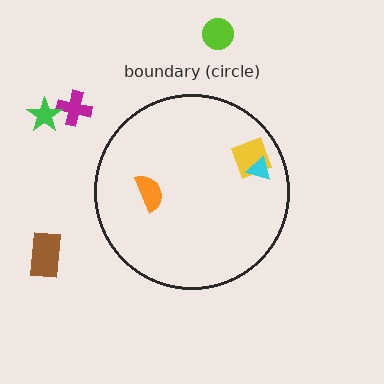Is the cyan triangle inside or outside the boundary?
Inside.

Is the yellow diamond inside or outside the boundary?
Inside.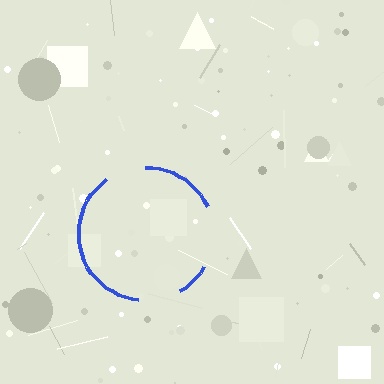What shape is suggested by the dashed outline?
The dashed outline suggests a circle.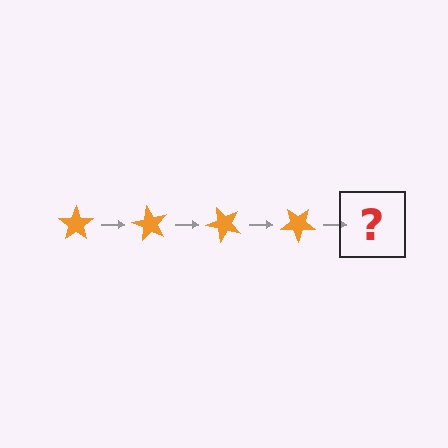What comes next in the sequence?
The next element should be an orange star rotated 240 degrees.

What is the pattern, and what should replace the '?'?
The pattern is that the star rotates 60 degrees each step. The '?' should be an orange star rotated 240 degrees.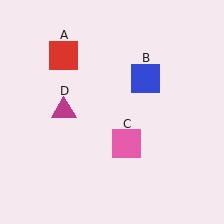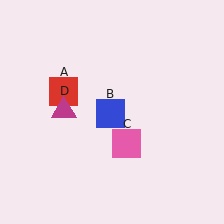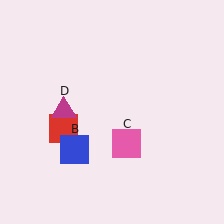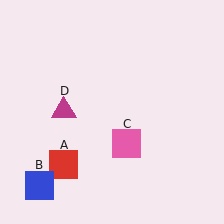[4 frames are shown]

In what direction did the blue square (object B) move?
The blue square (object B) moved down and to the left.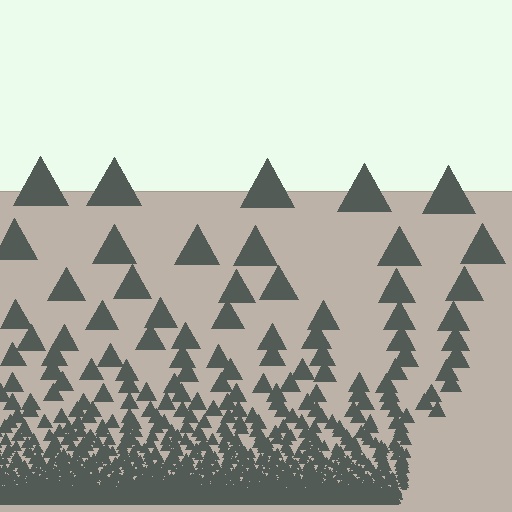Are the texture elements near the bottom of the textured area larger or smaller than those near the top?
Smaller. The gradient is inverted — elements near the bottom are smaller and denser.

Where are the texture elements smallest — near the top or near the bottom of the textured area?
Near the bottom.